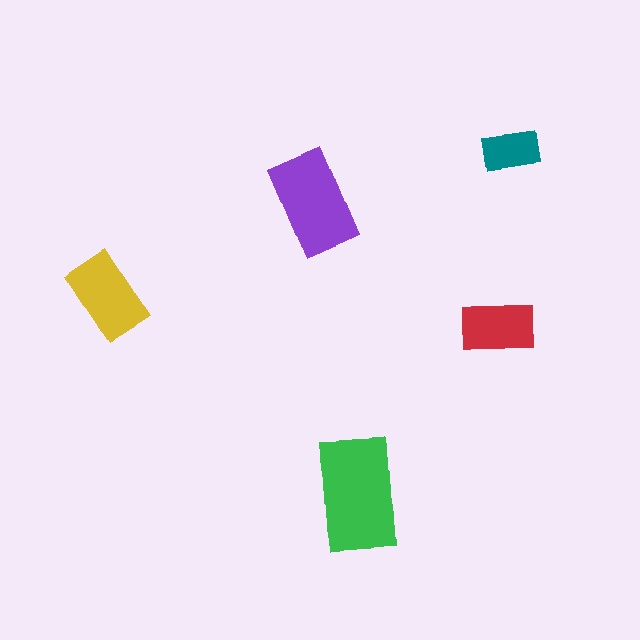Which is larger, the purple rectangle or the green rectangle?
The green one.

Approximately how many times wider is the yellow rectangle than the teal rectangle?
About 1.5 times wider.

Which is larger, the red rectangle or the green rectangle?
The green one.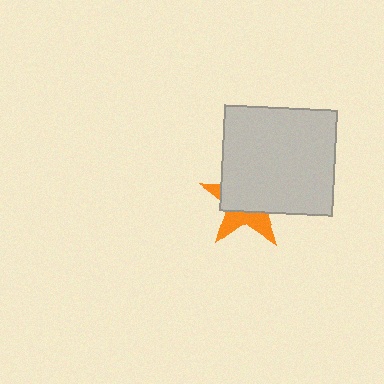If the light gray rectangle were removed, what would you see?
You would see the complete orange star.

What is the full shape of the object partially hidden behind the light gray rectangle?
The partially hidden object is an orange star.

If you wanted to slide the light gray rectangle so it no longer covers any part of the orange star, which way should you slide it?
Slide it toward the upper-right — that is the most direct way to separate the two shapes.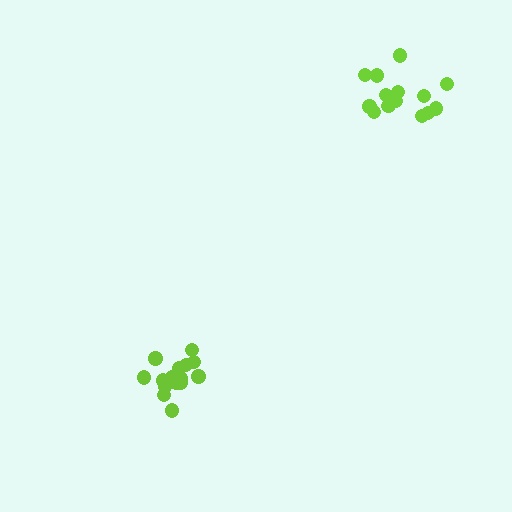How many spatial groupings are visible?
There are 2 spatial groupings.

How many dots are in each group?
Group 1: 14 dots, Group 2: 15 dots (29 total).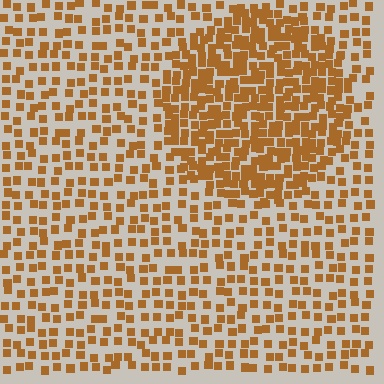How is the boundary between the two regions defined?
The boundary is defined by a change in element density (approximately 2.1x ratio). All elements are the same color, size, and shape.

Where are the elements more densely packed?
The elements are more densely packed inside the circle boundary.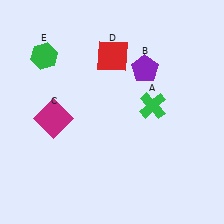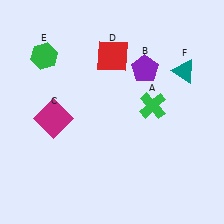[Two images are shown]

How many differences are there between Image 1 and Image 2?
There is 1 difference between the two images.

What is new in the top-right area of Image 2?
A teal triangle (F) was added in the top-right area of Image 2.